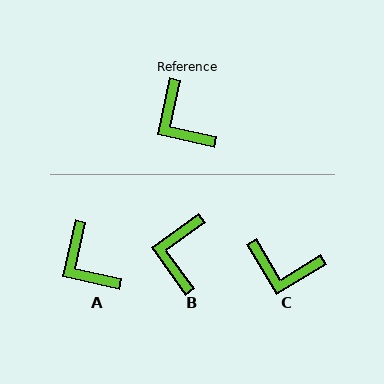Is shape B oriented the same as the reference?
No, it is off by about 42 degrees.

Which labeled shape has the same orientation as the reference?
A.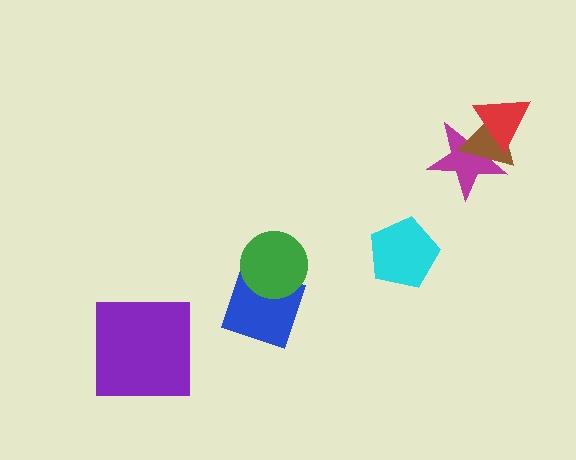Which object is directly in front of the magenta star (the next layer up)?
The brown triangle is directly in front of the magenta star.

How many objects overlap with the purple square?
0 objects overlap with the purple square.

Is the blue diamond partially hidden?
Yes, it is partially covered by another shape.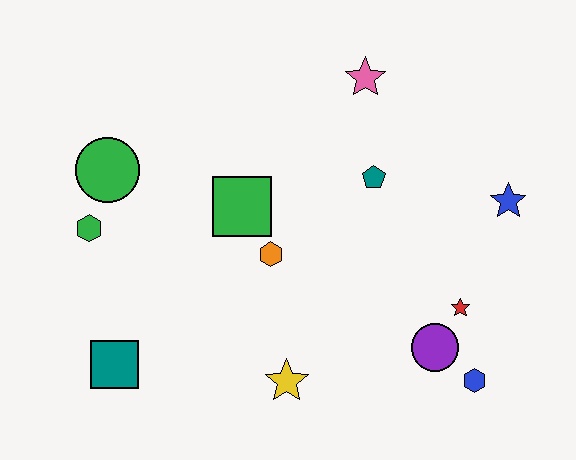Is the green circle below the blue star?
No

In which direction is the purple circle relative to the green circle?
The purple circle is to the right of the green circle.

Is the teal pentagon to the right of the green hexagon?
Yes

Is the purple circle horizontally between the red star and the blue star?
No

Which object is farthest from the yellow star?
The pink star is farthest from the yellow star.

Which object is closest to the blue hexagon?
The purple circle is closest to the blue hexagon.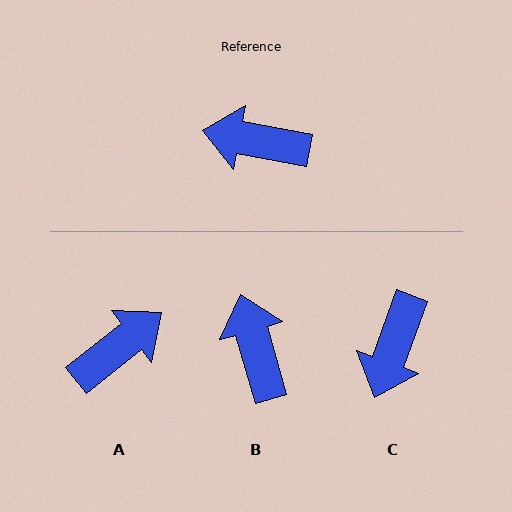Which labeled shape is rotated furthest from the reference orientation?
A, about 131 degrees away.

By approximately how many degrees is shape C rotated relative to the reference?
Approximately 80 degrees counter-clockwise.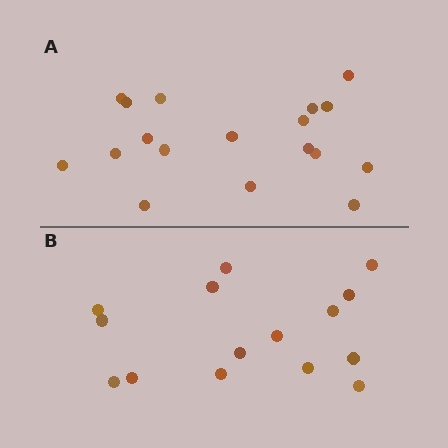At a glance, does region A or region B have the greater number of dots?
Region A (the top region) has more dots.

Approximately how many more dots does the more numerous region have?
Region A has just a few more — roughly 2 or 3 more dots than region B.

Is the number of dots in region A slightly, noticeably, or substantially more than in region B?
Region A has only slightly more — the two regions are fairly close. The ratio is roughly 1.2 to 1.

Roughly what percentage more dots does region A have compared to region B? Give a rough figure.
About 20% more.